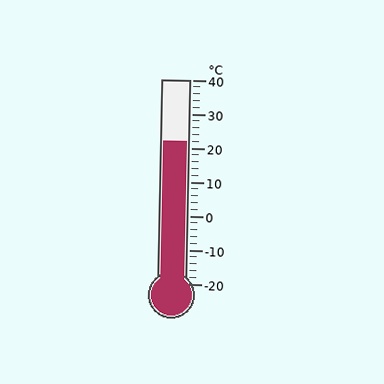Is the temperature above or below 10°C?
The temperature is above 10°C.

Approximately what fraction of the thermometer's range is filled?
The thermometer is filled to approximately 70% of its range.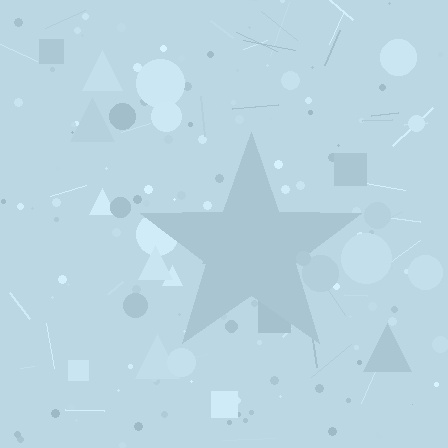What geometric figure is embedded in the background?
A star is embedded in the background.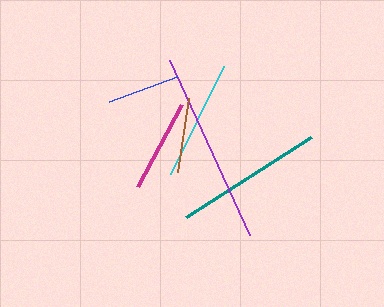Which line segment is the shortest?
The blue line is the shortest at approximately 72 pixels.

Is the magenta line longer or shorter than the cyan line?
The cyan line is longer than the magenta line.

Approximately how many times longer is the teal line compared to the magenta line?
The teal line is approximately 1.6 times the length of the magenta line.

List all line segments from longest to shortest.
From longest to shortest: purple, teal, cyan, magenta, brown, blue.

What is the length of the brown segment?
The brown segment is approximately 75 pixels long.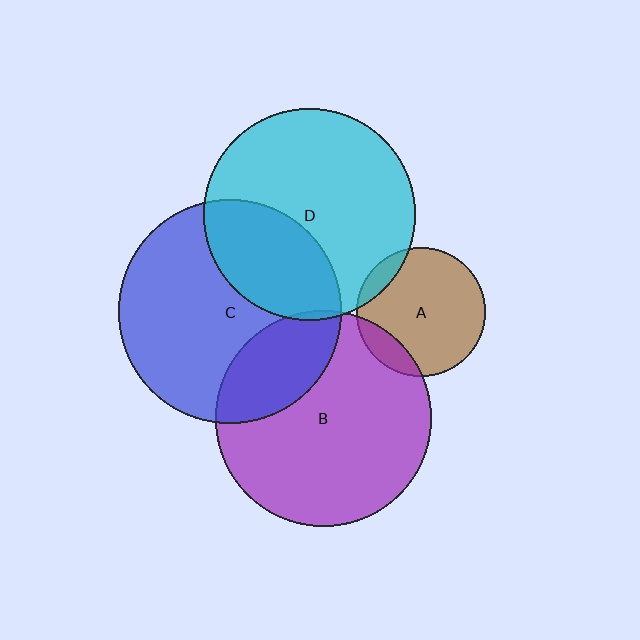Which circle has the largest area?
Circle C (blue).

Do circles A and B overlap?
Yes.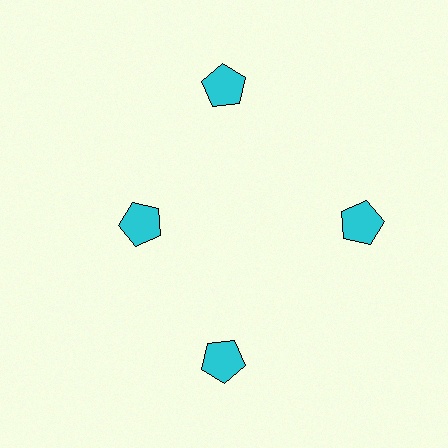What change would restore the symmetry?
The symmetry would be restored by moving it outward, back onto the ring so that all 4 pentagons sit at equal angles and equal distance from the center.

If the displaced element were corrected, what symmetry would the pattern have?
It would have 4-fold rotational symmetry — the pattern would map onto itself every 90 degrees.